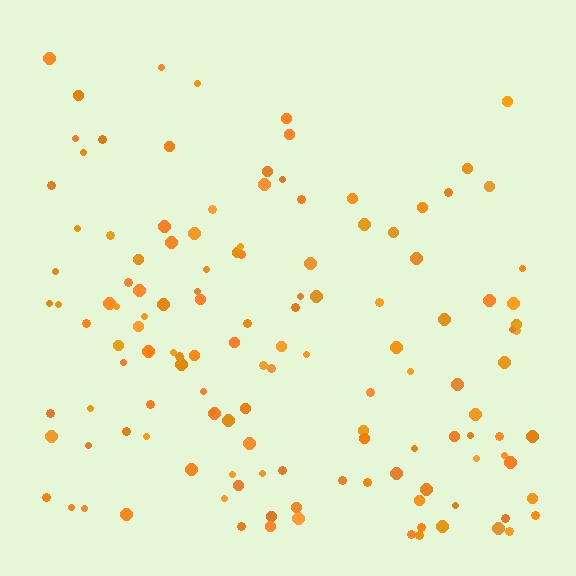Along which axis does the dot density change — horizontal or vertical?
Vertical.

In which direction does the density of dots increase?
From top to bottom, with the bottom side densest.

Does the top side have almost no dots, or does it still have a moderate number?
Still a moderate number, just noticeably fewer than the bottom.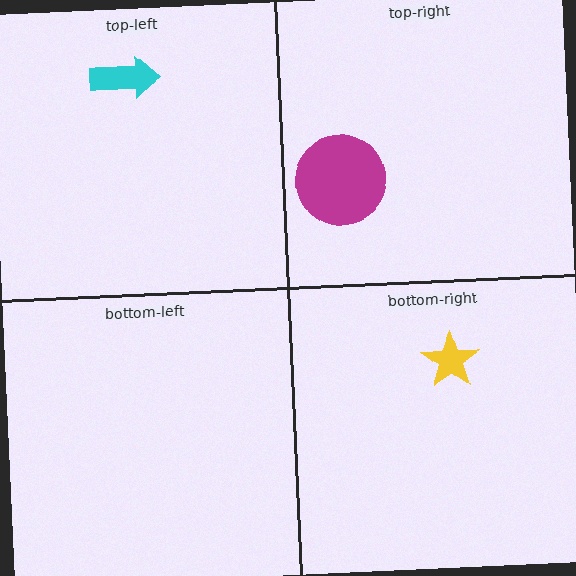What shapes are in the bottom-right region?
The yellow star.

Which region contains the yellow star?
The bottom-right region.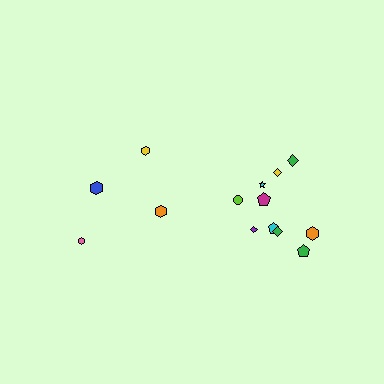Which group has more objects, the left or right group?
The right group.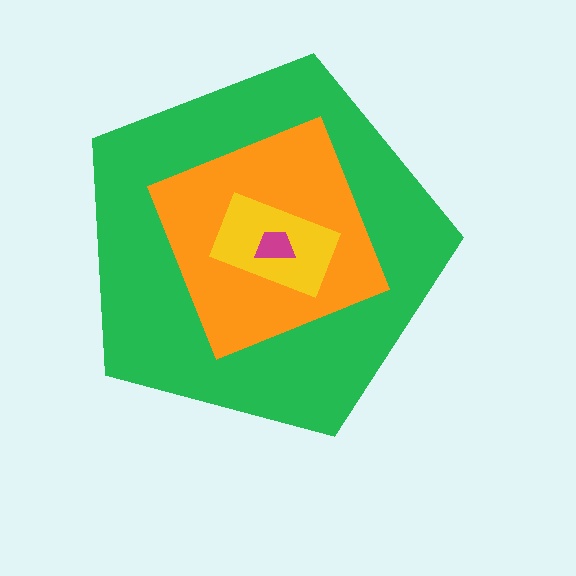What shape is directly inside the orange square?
The yellow rectangle.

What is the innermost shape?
The magenta trapezoid.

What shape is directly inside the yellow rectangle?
The magenta trapezoid.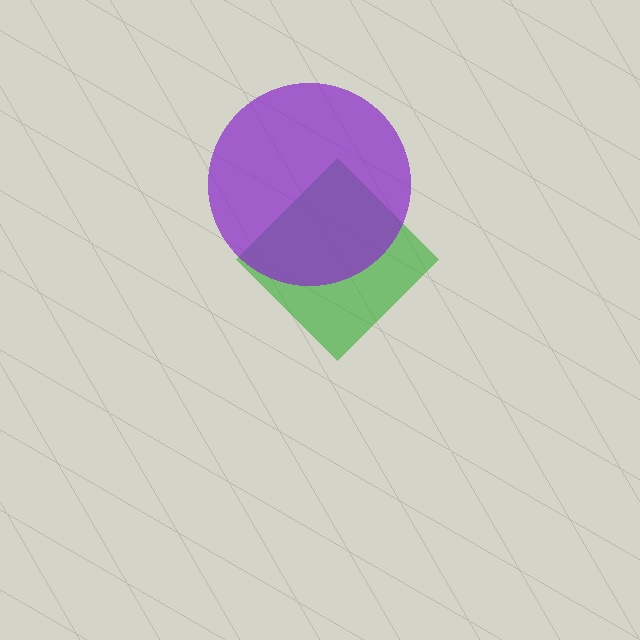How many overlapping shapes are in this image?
There are 2 overlapping shapes in the image.